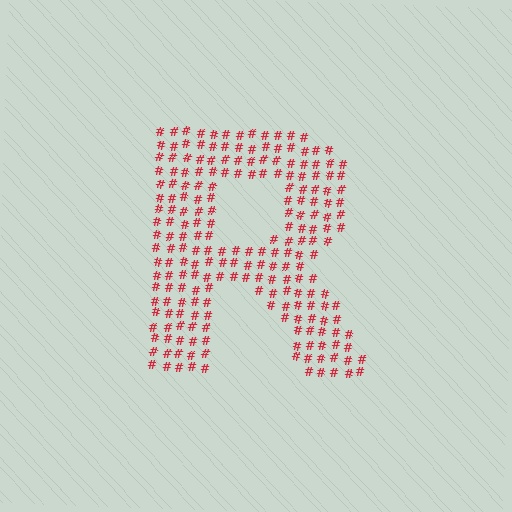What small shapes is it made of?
It is made of small hash symbols.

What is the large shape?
The large shape is the letter R.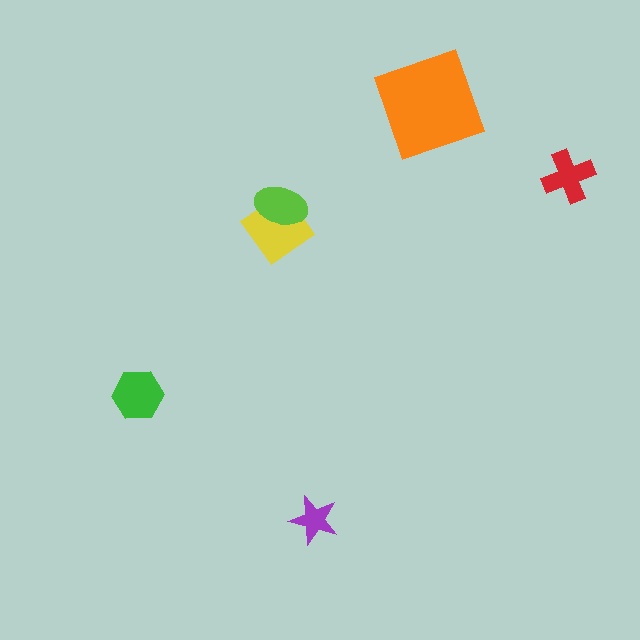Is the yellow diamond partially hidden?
Yes, it is partially covered by another shape.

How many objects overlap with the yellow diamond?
1 object overlaps with the yellow diamond.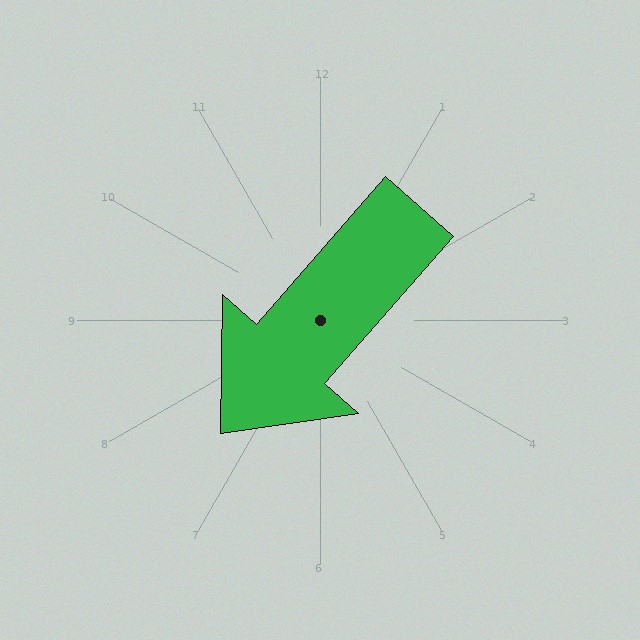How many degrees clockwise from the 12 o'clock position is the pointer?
Approximately 221 degrees.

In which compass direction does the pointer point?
Southwest.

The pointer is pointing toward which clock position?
Roughly 7 o'clock.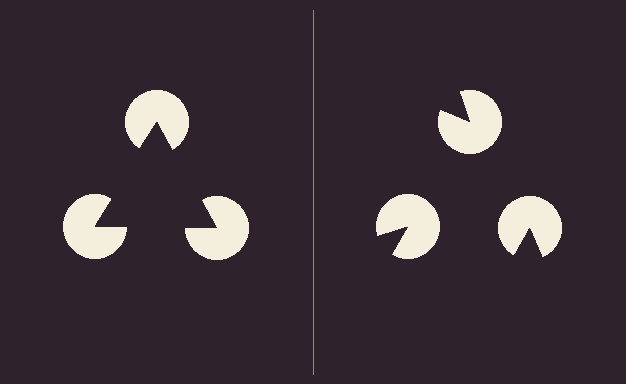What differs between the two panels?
The pac-man discs are positioned identically on both sides; only the wedge orientations differ. On the left they align to a triangle; on the right they are misaligned.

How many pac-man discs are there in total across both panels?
6 — 3 on each side.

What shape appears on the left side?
An illusory triangle.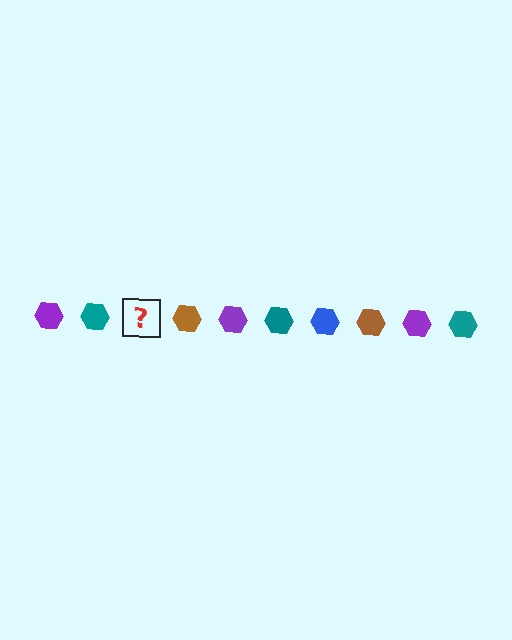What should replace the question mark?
The question mark should be replaced with a blue hexagon.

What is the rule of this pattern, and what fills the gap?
The rule is that the pattern cycles through purple, teal, blue, brown hexagons. The gap should be filled with a blue hexagon.